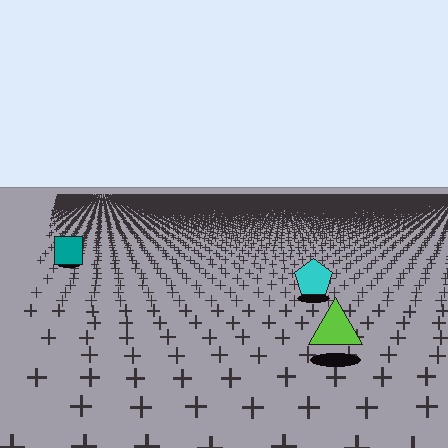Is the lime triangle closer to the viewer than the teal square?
Yes. The lime triangle is closer — you can tell from the texture gradient: the ground texture is coarser near it.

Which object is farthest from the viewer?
The teal square is farthest from the viewer. It appears smaller and the ground texture around it is denser.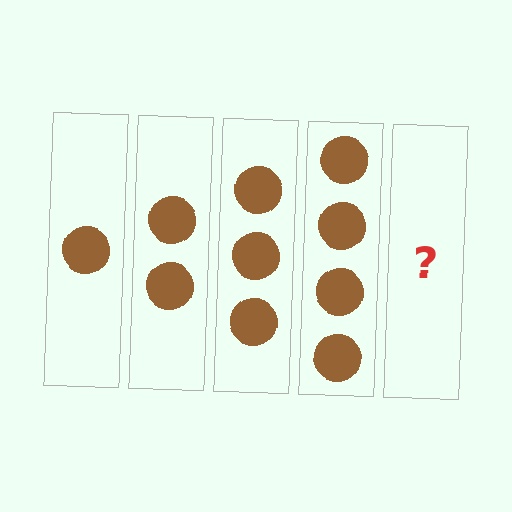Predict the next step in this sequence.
The next step is 5 circles.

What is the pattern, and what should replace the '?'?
The pattern is that each step adds one more circle. The '?' should be 5 circles.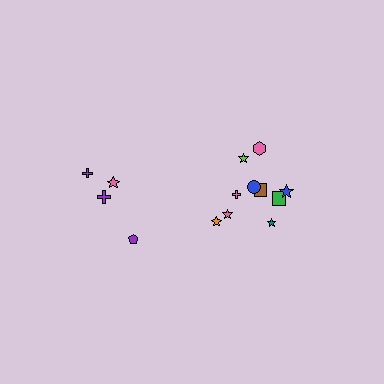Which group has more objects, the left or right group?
The right group.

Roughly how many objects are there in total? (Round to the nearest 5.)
Roughly 15 objects in total.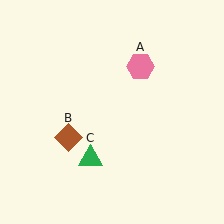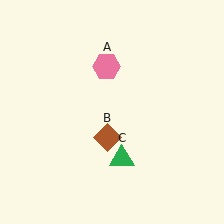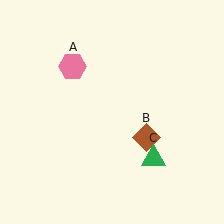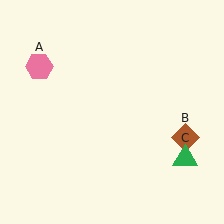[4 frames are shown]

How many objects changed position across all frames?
3 objects changed position: pink hexagon (object A), brown diamond (object B), green triangle (object C).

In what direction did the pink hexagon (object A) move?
The pink hexagon (object A) moved left.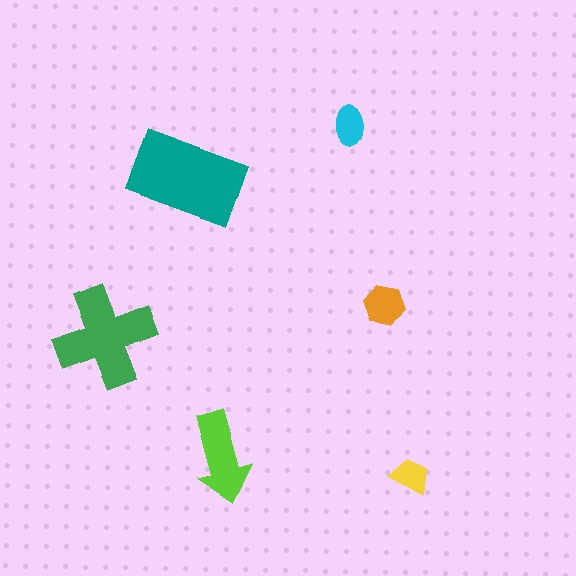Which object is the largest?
The teal rectangle.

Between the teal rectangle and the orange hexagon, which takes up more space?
The teal rectangle.